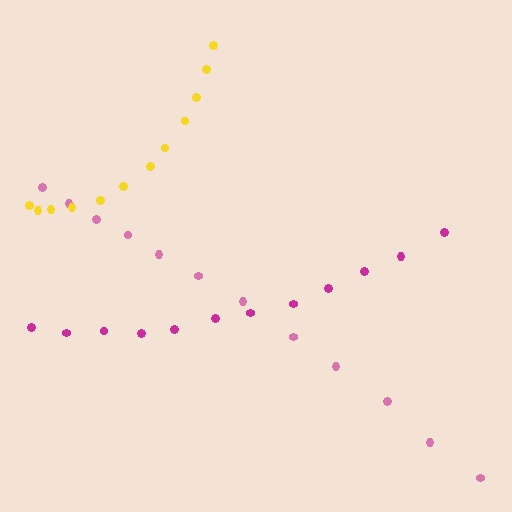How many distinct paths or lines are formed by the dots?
There are 3 distinct paths.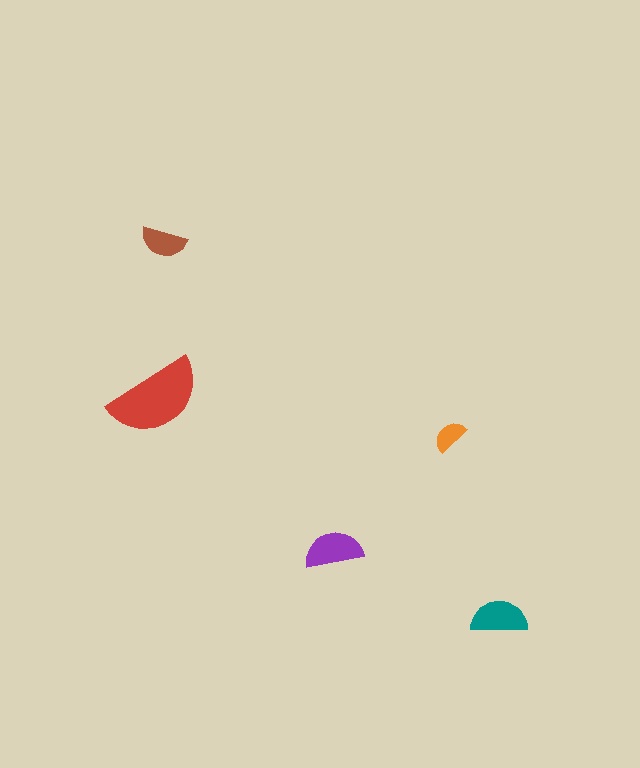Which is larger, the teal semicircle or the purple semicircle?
The purple one.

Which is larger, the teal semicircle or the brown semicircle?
The teal one.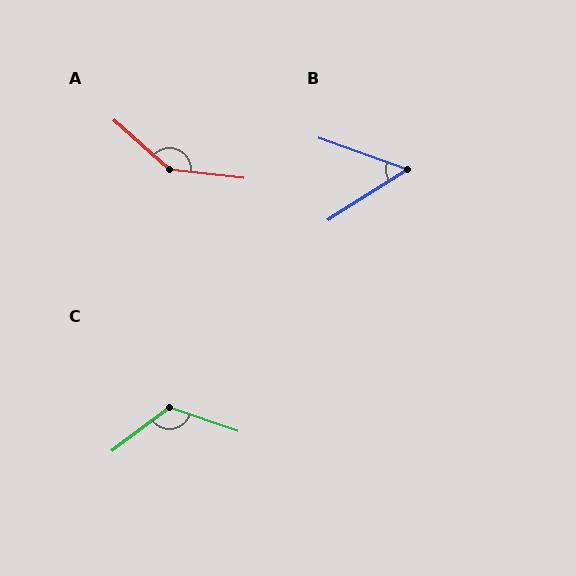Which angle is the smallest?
B, at approximately 52 degrees.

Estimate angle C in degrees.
Approximately 124 degrees.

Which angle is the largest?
A, at approximately 145 degrees.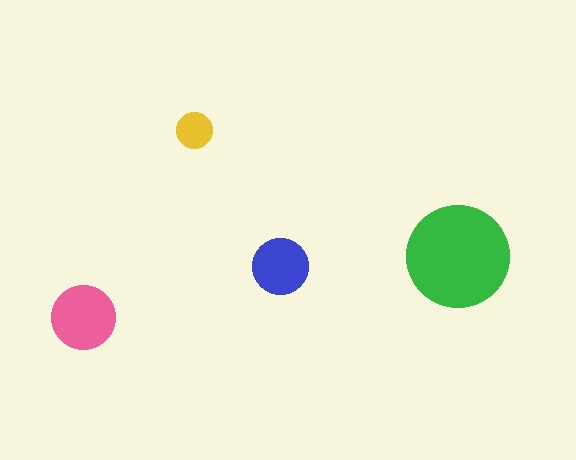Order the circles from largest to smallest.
the green one, the pink one, the blue one, the yellow one.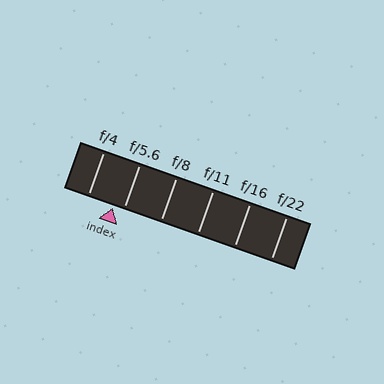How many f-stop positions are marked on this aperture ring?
There are 6 f-stop positions marked.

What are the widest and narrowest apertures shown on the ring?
The widest aperture shown is f/4 and the narrowest is f/22.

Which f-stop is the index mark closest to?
The index mark is closest to f/5.6.